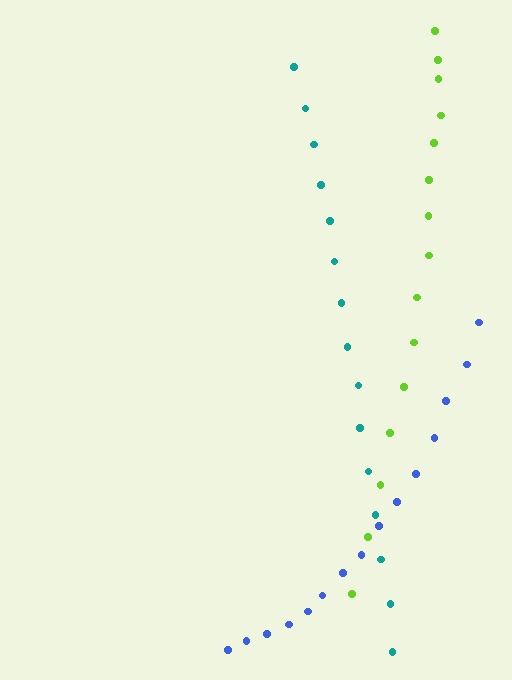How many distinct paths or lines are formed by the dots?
There are 3 distinct paths.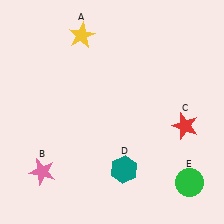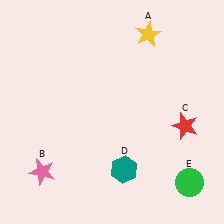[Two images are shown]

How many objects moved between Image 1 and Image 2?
1 object moved between the two images.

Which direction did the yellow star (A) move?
The yellow star (A) moved right.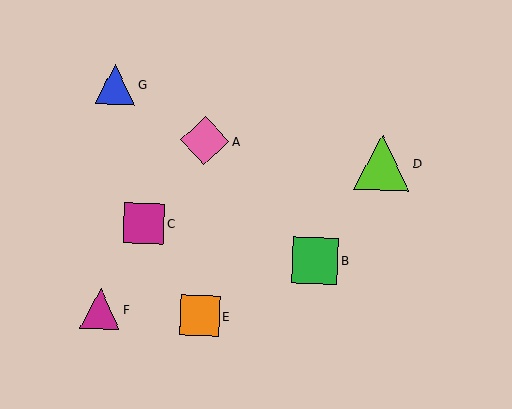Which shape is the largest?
The lime triangle (labeled D) is the largest.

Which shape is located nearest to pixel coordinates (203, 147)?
The pink diamond (labeled A) at (205, 141) is nearest to that location.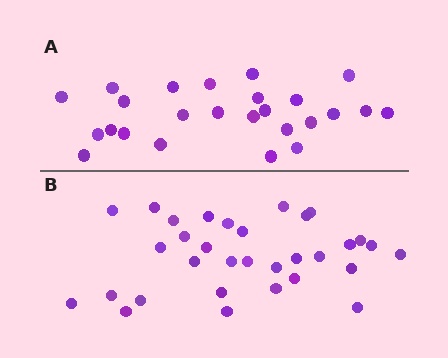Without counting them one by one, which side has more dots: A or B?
Region B (the bottom region) has more dots.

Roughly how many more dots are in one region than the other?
Region B has roughly 8 or so more dots than region A.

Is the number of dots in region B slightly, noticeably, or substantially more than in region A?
Region B has noticeably more, but not dramatically so. The ratio is roughly 1.3 to 1.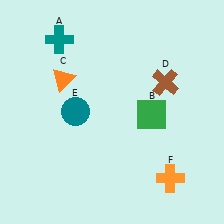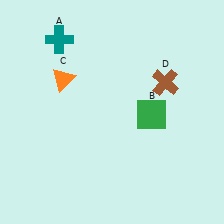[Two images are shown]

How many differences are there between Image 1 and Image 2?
There are 2 differences between the two images.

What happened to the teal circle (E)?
The teal circle (E) was removed in Image 2. It was in the top-left area of Image 1.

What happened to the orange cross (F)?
The orange cross (F) was removed in Image 2. It was in the bottom-right area of Image 1.